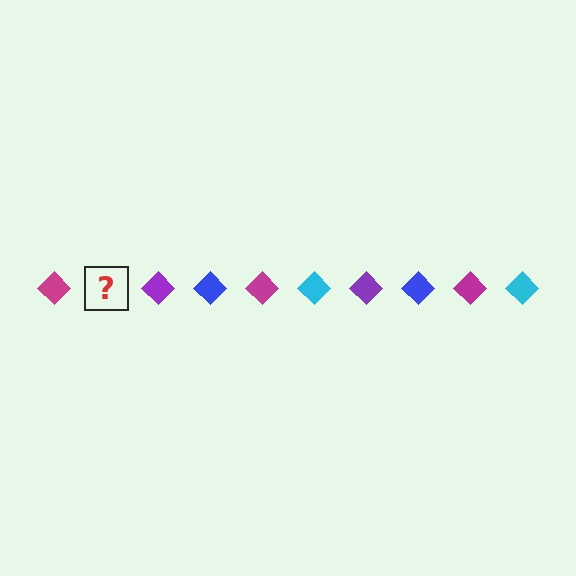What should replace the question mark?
The question mark should be replaced with a cyan diamond.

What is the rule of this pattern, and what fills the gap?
The rule is that the pattern cycles through magenta, cyan, purple, blue diamonds. The gap should be filled with a cyan diamond.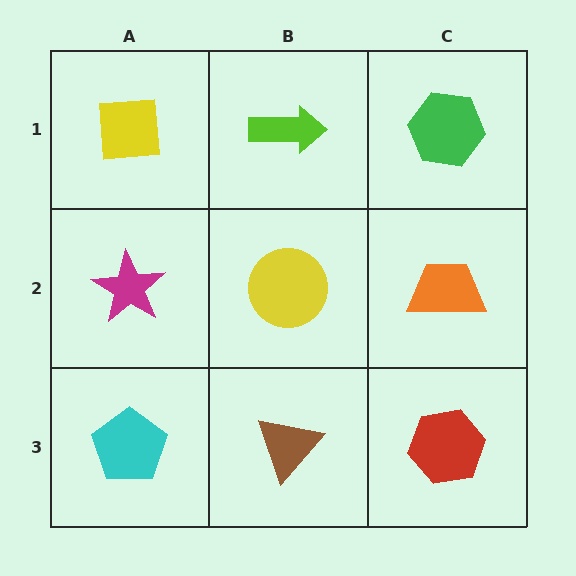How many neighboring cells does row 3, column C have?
2.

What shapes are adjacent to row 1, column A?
A magenta star (row 2, column A), a lime arrow (row 1, column B).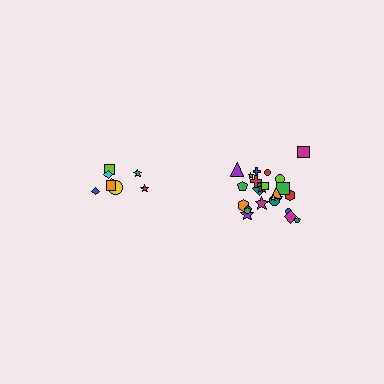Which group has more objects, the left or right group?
The right group.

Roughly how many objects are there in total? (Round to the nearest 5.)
Roughly 35 objects in total.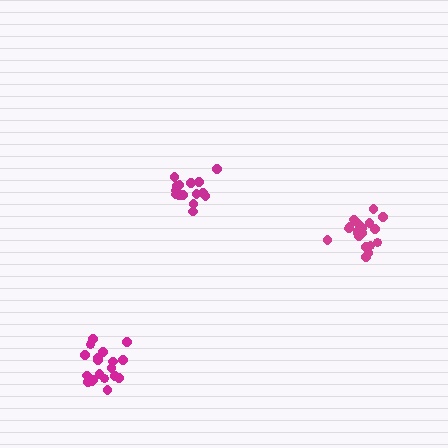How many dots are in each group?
Group 1: 16 dots, Group 2: 19 dots, Group 3: 20 dots (55 total).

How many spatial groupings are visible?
There are 3 spatial groupings.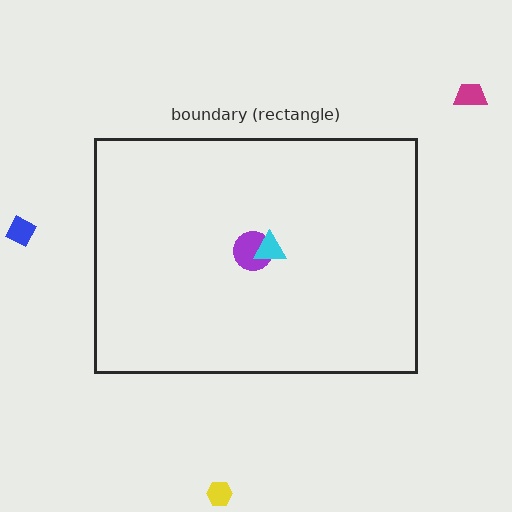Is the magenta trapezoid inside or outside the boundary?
Outside.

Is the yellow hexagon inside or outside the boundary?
Outside.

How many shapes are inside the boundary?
2 inside, 3 outside.